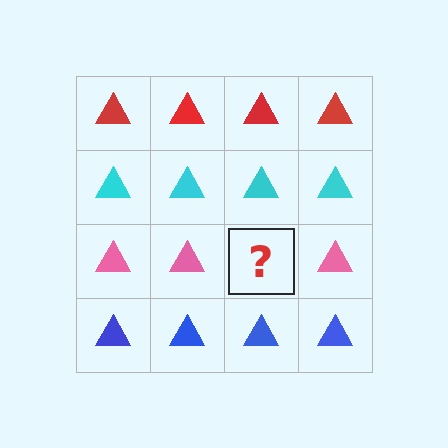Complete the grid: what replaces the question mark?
The question mark should be replaced with a pink triangle.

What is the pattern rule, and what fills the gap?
The rule is that each row has a consistent color. The gap should be filled with a pink triangle.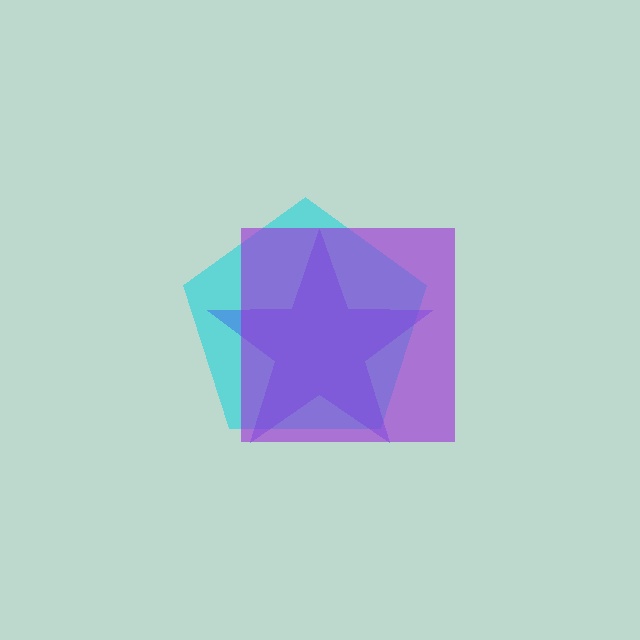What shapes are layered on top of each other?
The layered shapes are: a cyan pentagon, a blue star, a purple square.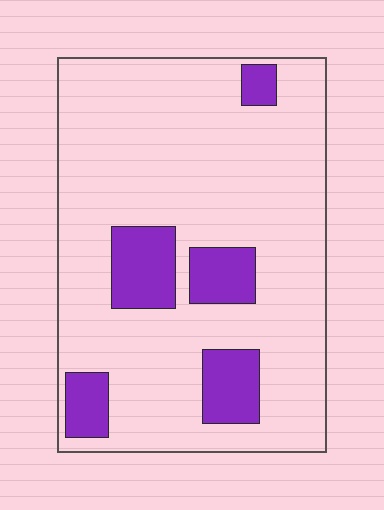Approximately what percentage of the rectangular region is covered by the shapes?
Approximately 15%.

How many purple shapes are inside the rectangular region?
5.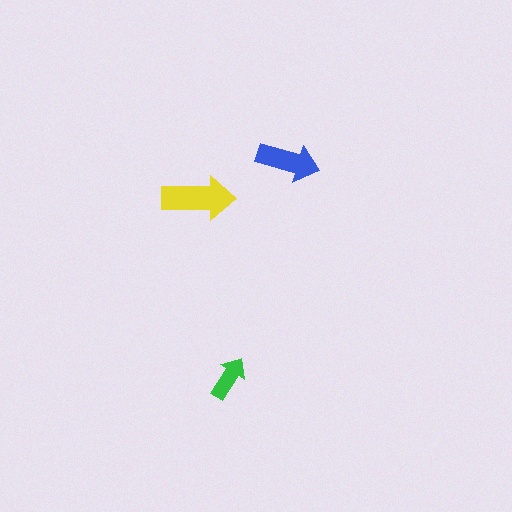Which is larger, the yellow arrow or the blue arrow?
The yellow one.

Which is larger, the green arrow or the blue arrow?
The blue one.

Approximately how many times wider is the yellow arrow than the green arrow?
About 1.5 times wider.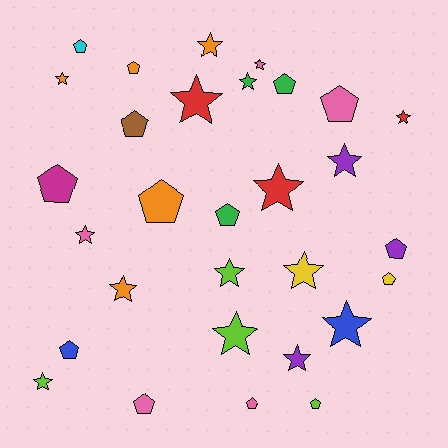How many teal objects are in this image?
There are no teal objects.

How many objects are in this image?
There are 30 objects.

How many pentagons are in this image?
There are 14 pentagons.